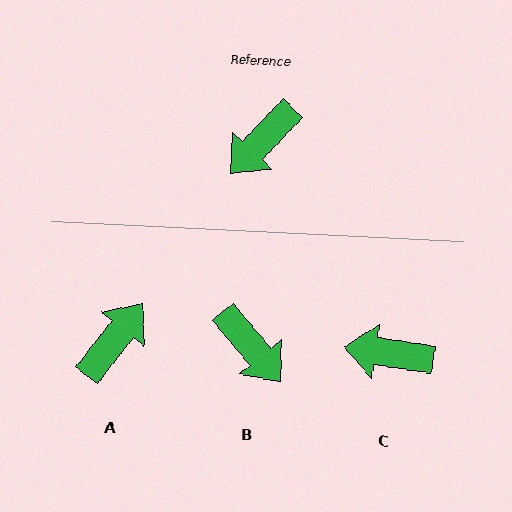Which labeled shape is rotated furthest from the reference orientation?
A, about 175 degrees away.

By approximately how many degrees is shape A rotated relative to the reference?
Approximately 175 degrees clockwise.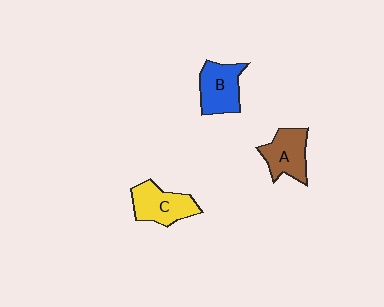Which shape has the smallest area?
Shape A (brown).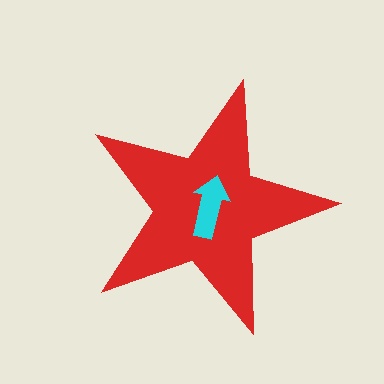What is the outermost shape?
The red star.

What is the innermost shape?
The cyan arrow.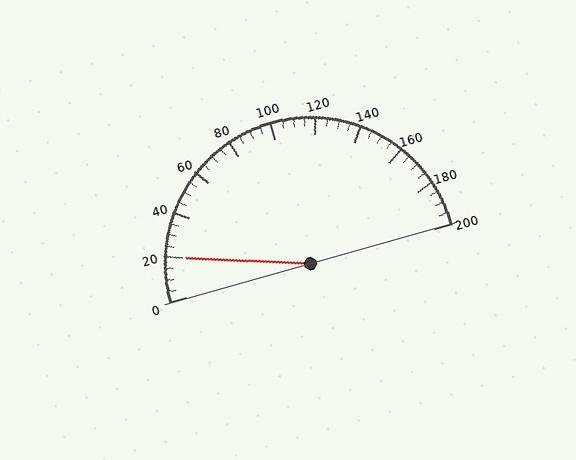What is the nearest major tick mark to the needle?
The nearest major tick mark is 20.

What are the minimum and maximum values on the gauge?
The gauge ranges from 0 to 200.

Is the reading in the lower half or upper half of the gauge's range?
The reading is in the lower half of the range (0 to 200).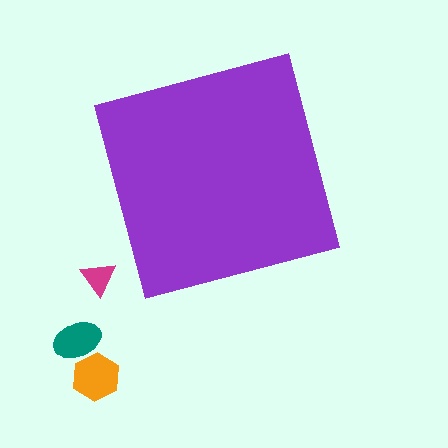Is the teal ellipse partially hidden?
No, the teal ellipse is fully visible.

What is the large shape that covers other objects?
A purple square.